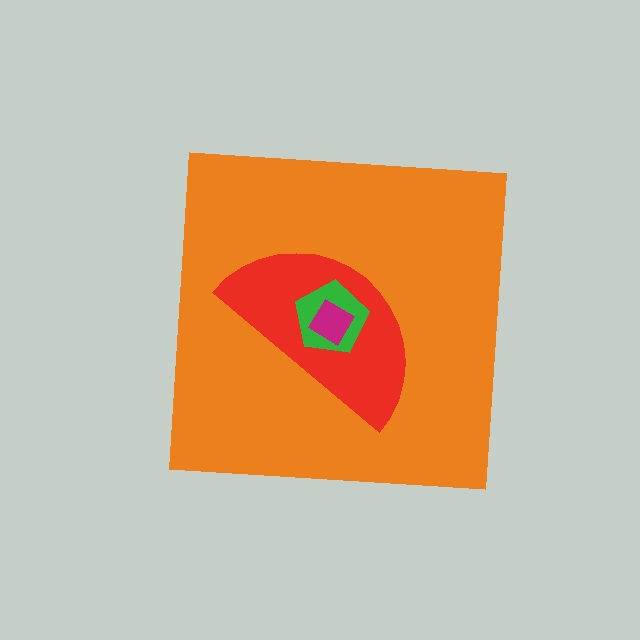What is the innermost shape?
The magenta diamond.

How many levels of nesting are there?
4.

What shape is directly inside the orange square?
The red semicircle.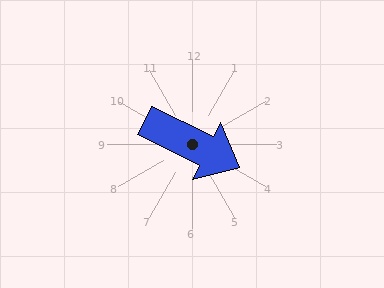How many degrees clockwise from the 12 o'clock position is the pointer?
Approximately 116 degrees.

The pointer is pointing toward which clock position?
Roughly 4 o'clock.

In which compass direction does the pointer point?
Southeast.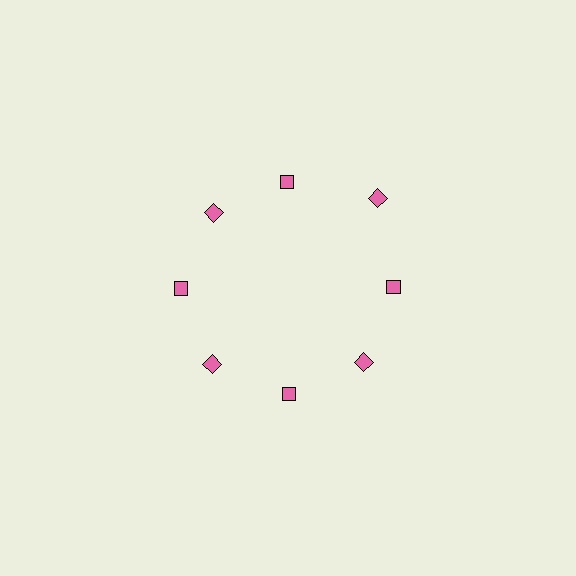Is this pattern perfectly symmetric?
No. The 8 pink diamonds are arranged in a ring, but one element near the 2 o'clock position is pushed outward from the center, breaking the 8-fold rotational symmetry.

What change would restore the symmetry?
The symmetry would be restored by moving it inward, back onto the ring so that all 8 diamonds sit at equal angles and equal distance from the center.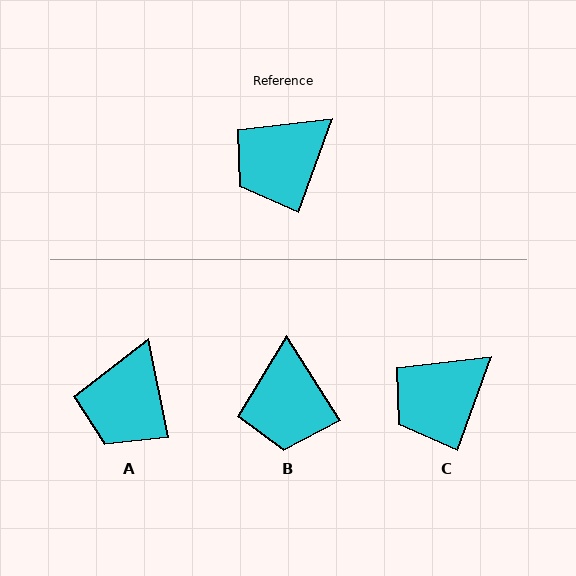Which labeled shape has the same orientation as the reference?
C.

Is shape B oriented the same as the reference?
No, it is off by about 52 degrees.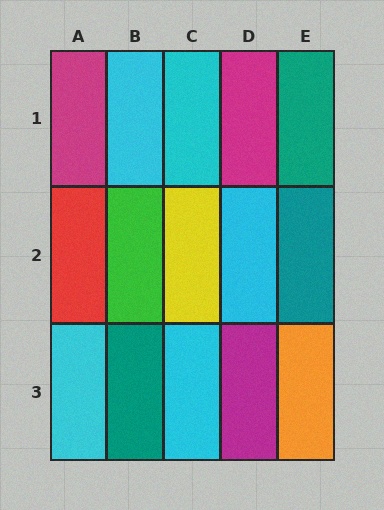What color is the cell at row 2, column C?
Yellow.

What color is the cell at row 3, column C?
Cyan.